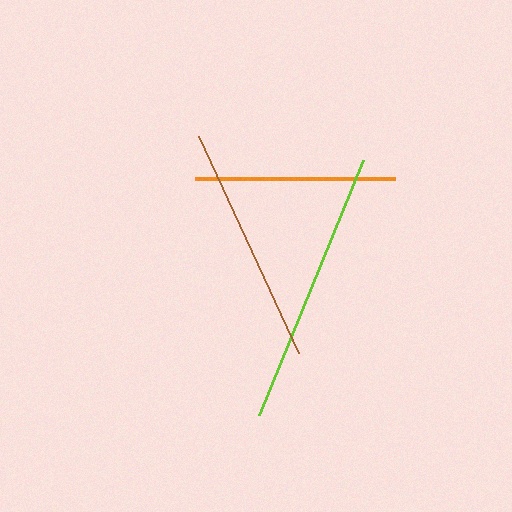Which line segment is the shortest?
The orange line is the shortest at approximately 200 pixels.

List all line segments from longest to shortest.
From longest to shortest: lime, brown, orange.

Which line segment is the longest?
The lime line is the longest at approximately 276 pixels.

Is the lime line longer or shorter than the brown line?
The lime line is longer than the brown line.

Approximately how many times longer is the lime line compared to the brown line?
The lime line is approximately 1.2 times the length of the brown line.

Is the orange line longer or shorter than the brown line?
The brown line is longer than the orange line.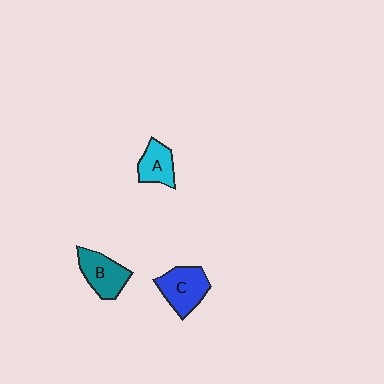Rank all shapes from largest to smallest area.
From largest to smallest: C (blue), B (teal), A (cyan).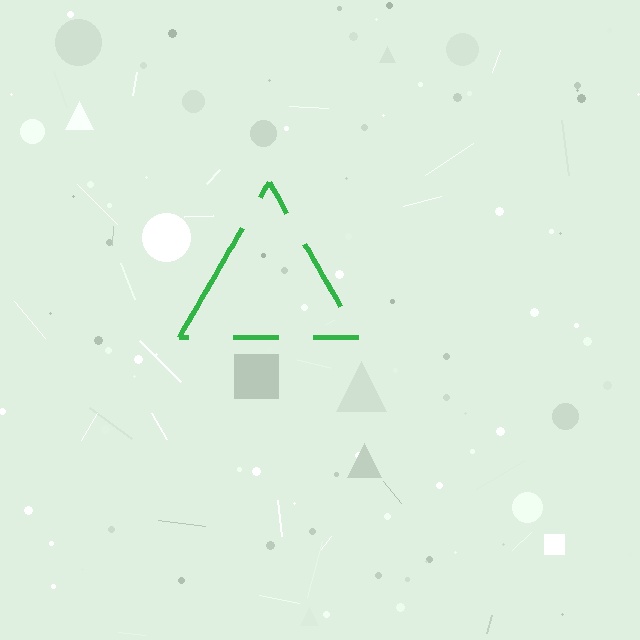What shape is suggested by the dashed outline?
The dashed outline suggests a triangle.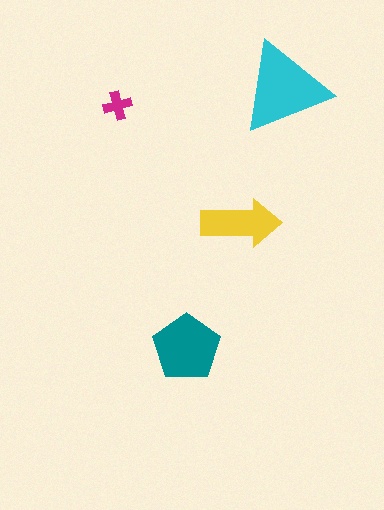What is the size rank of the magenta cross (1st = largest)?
4th.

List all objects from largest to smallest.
The cyan triangle, the teal pentagon, the yellow arrow, the magenta cross.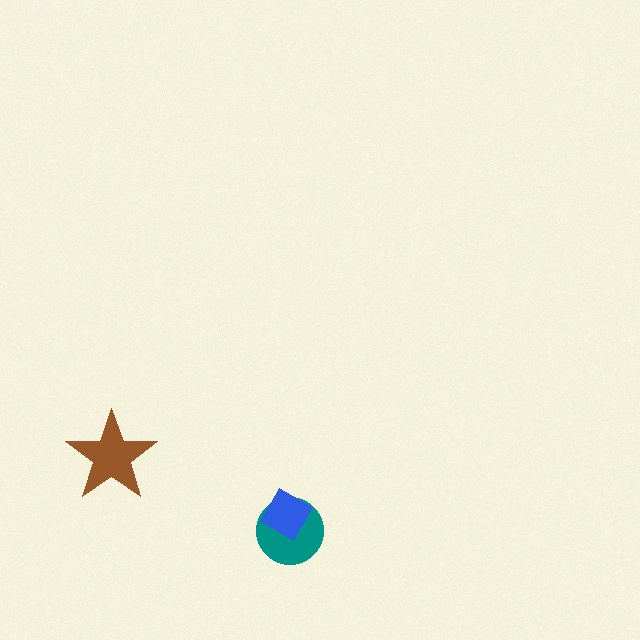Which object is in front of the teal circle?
The blue diamond is in front of the teal circle.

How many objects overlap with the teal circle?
1 object overlaps with the teal circle.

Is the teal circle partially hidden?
Yes, it is partially covered by another shape.